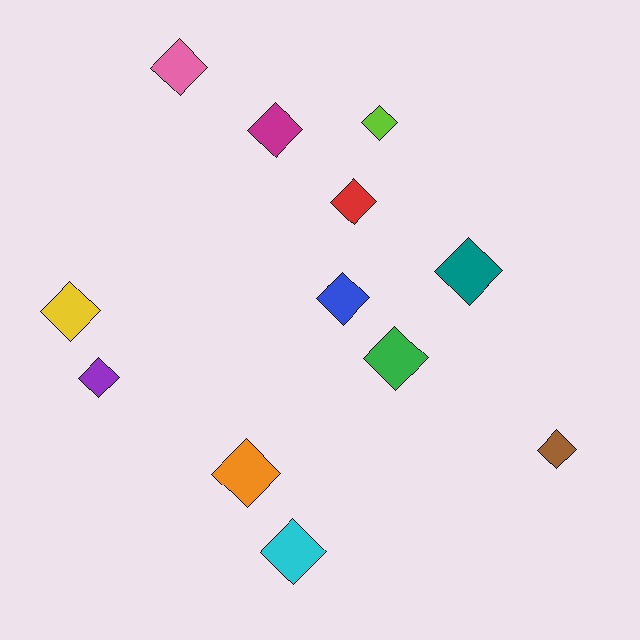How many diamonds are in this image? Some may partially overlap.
There are 12 diamonds.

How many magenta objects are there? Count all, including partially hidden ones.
There is 1 magenta object.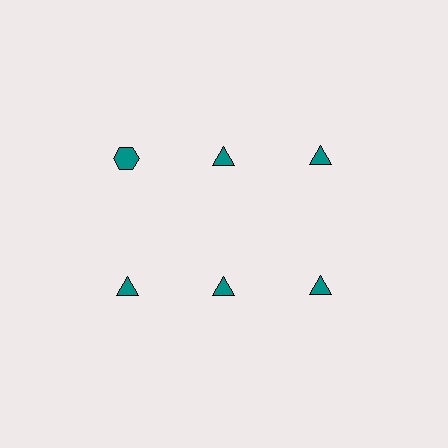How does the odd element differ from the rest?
It has a different shape: hexagon instead of triangle.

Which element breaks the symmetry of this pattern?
The teal hexagon in the top row, leftmost column breaks the symmetry. All other shapes are teal triangles.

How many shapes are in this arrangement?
There are 6 shapes arranged in a grid pattern.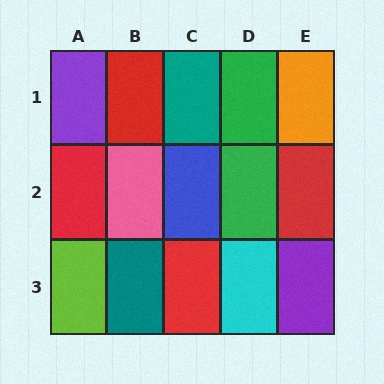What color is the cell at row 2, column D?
Green.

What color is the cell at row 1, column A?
Purple.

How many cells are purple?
2 cells are purple.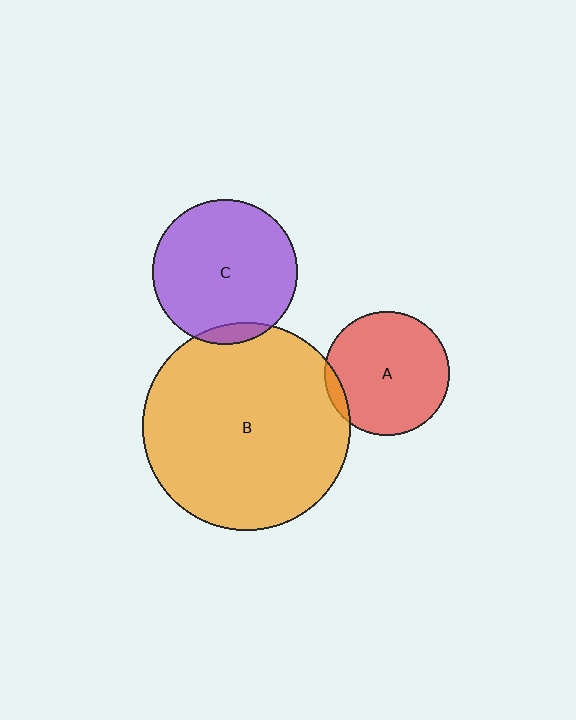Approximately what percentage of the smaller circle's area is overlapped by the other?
Approximately 5%.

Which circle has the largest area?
Circle B (orange).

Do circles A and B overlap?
Yes.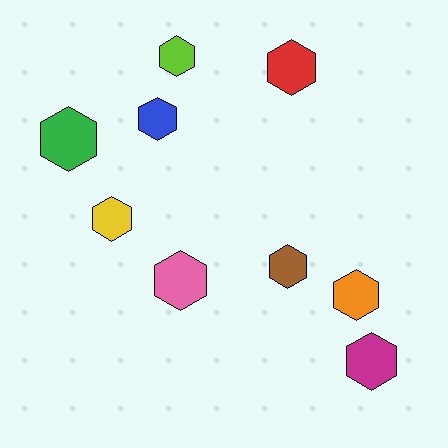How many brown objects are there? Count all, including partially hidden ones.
There is 1 brown object.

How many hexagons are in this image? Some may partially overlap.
There are 9 hexagons.